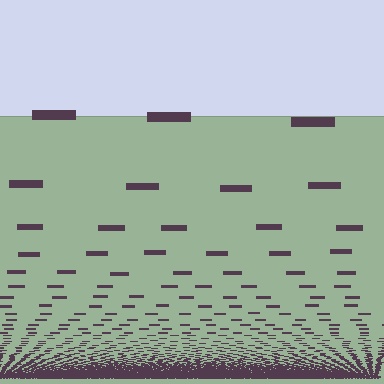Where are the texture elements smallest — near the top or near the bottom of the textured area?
Near the bottom.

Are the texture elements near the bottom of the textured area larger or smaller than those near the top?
Smaller. The gradient is inverted — elements near the bottom are smaller and denser.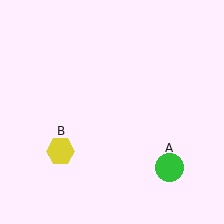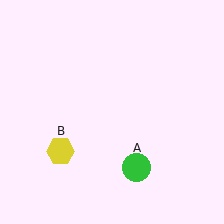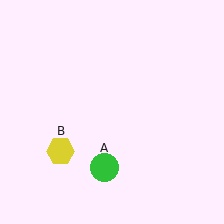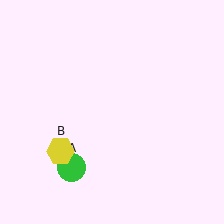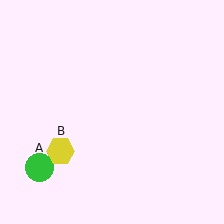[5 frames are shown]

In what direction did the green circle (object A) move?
The green circle (object A) moved left.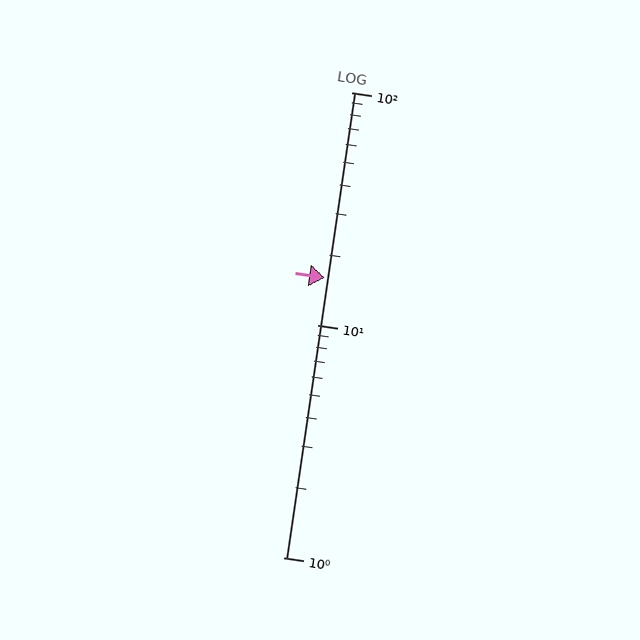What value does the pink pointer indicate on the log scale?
The pointer indicates approximately 16.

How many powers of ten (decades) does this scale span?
The scale spans 2 decades, from 1 to 100.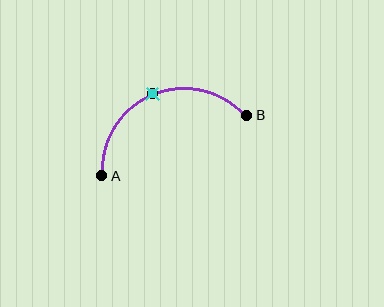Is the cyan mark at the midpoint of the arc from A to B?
Yes. The cyan mark lies on the arc at equal arc-length from both A and B — it is the arc midpoint.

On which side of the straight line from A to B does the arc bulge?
The arc bulges above the straight line connecting A and B.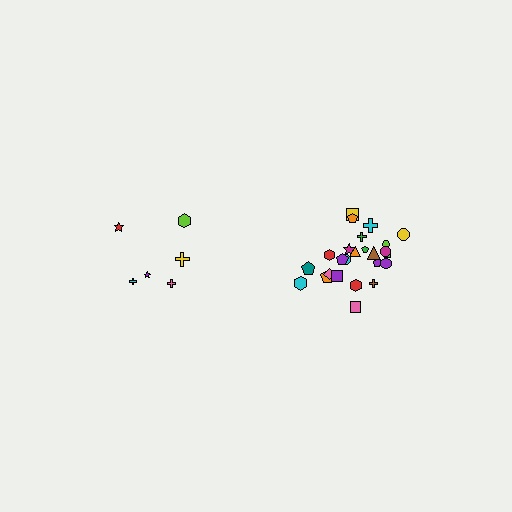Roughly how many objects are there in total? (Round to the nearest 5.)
Roughly 30 objects in total.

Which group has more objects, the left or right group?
The right group.